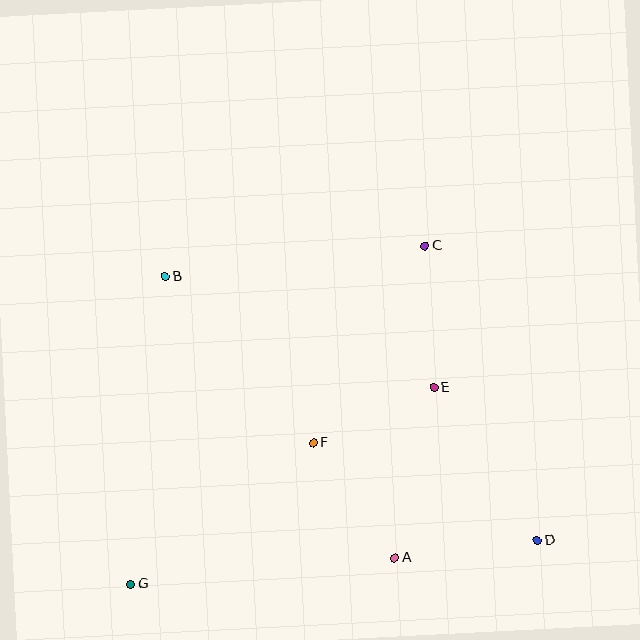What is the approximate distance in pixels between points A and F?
The distance between A and F is approximately 141 pixels.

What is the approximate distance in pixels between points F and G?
The distance between F and G is approximately 231 pixels.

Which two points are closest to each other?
Points E and F are closest to each other.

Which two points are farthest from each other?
Points B and D are farthest from each other.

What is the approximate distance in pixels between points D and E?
The distance between D and E is approximately 185 pixels.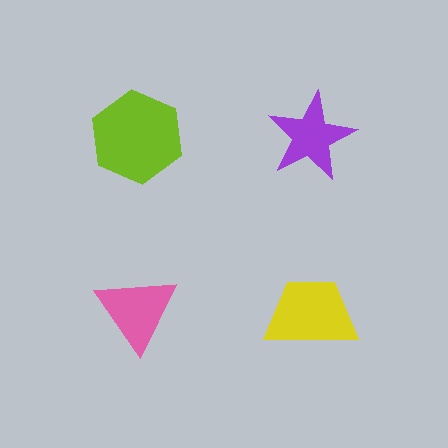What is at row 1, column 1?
A lime hexagon.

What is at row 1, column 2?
A purple star.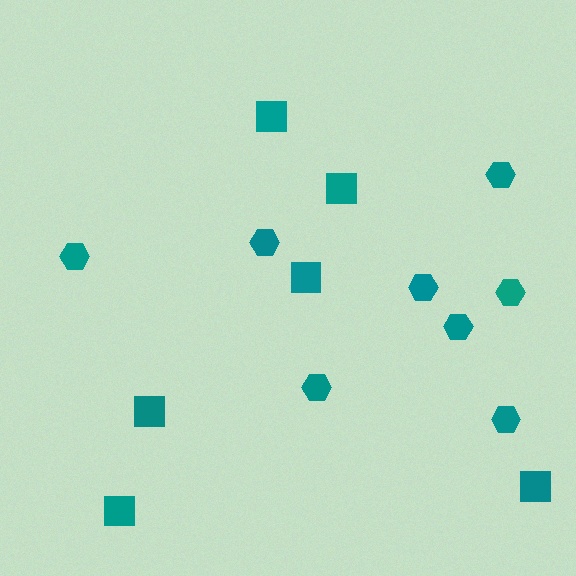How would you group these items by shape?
There are 2 groups: one group of squares (6) and one group of hexagons (8).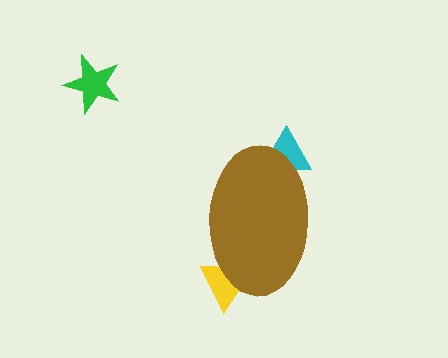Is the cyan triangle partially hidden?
Yes, the cyan triangle is partially hidden behind the brown ellipse.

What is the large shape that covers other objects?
A brown ellipse.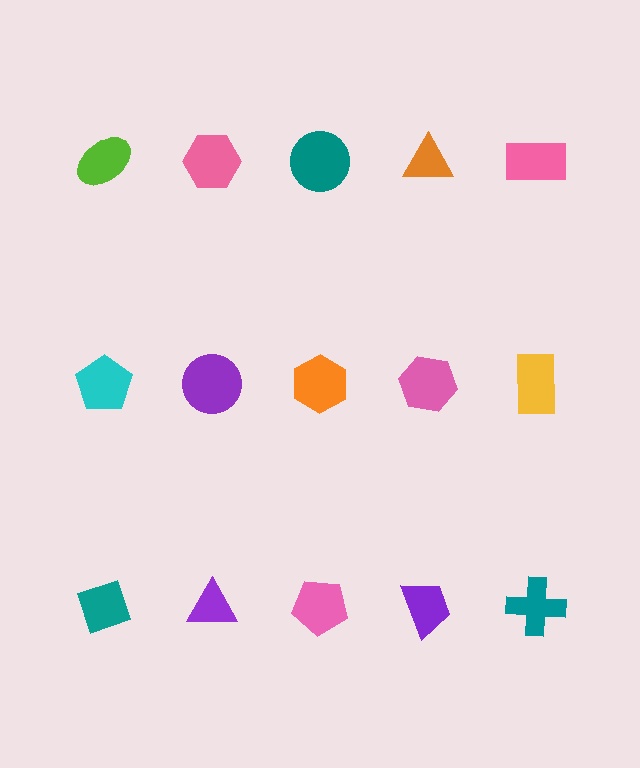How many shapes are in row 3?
5 shapes.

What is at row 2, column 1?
A cyan pentagon.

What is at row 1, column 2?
A pink hexagon.